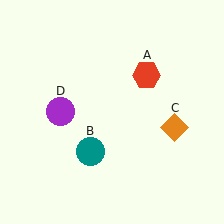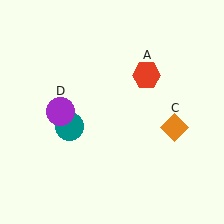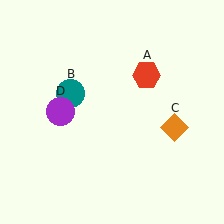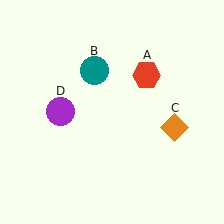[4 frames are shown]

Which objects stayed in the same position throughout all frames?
Red hexagon (object A) and orange diamond (object C) and purple circle (object D) remained stationary.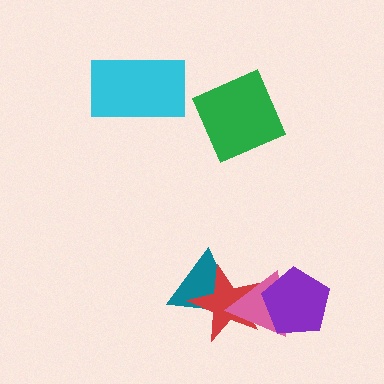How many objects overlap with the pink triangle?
3 objects overlap with the pink triangle.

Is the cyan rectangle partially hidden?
No, no other shape covers it.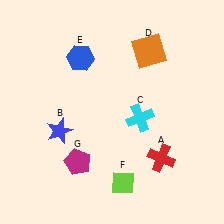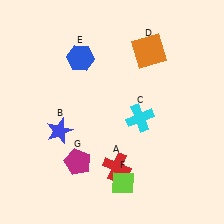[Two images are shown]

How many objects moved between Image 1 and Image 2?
1 object moved between the two images.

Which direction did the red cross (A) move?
The red cross (A) moved left.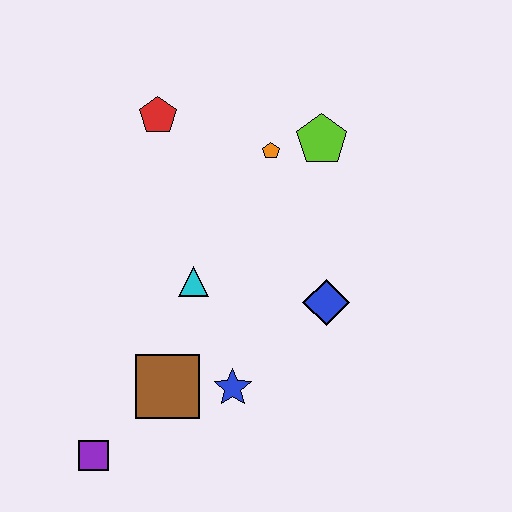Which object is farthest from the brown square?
The lime pentagon is farthest from the brown square.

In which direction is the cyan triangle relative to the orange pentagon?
The cyan triangle is below the orange pentagon.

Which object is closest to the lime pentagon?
The orange pentagon is closest to the lime pentagon.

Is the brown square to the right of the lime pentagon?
No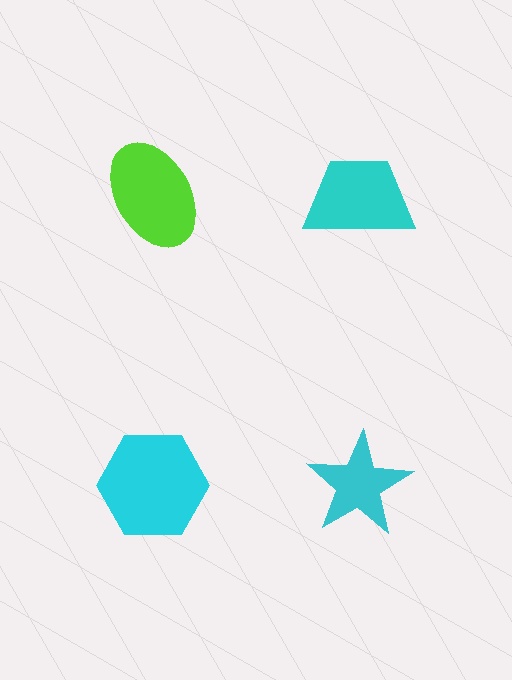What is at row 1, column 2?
A cyan trapezoid.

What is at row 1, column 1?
A lime ellipse.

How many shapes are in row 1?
2 shapes.